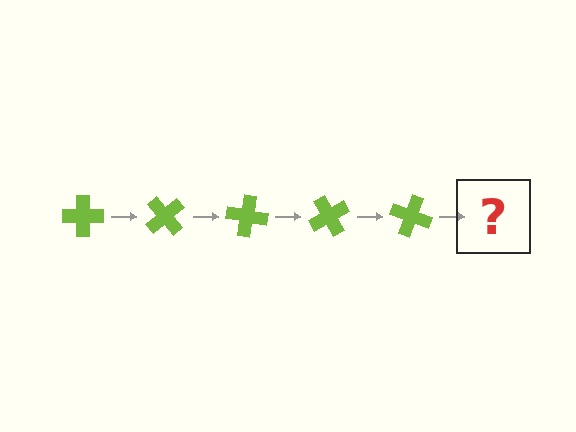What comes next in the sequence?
The next element should be a lime cross rotated 250 degrees.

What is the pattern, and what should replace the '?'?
The pattern is that the cross rotates 50 degrees each step. The '?' should be a lime cross rotated 250 degrees.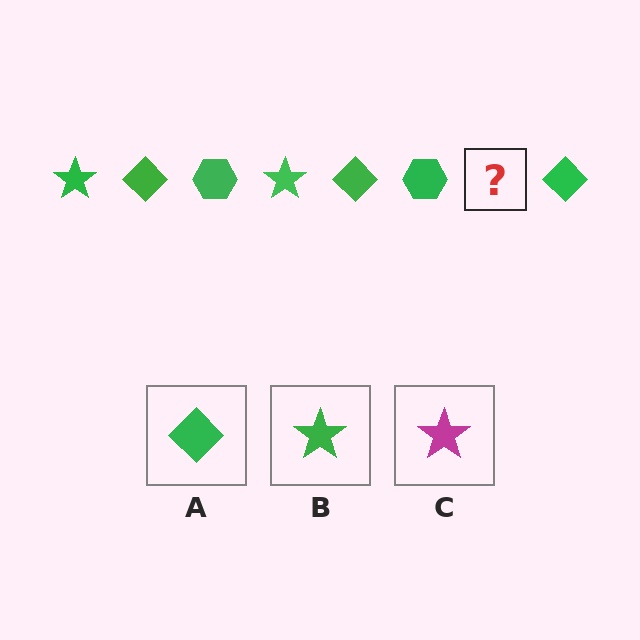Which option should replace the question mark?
Option B.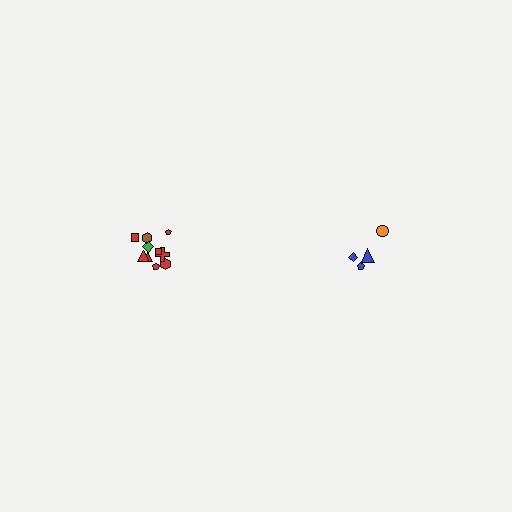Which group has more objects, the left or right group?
The left group.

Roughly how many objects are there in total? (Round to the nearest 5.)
Roughly 15 objects in total.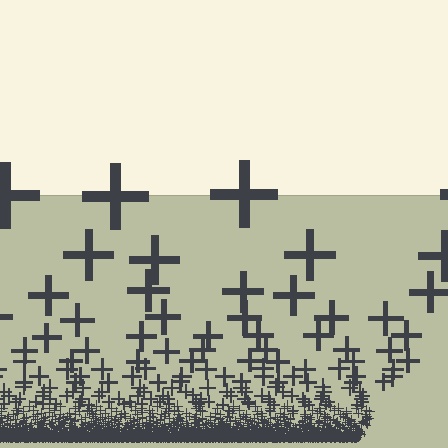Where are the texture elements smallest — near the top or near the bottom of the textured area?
Near the bottom.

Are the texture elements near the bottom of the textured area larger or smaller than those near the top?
Smaller. The gradient is inverted — elements near the bottom are smaller and denser.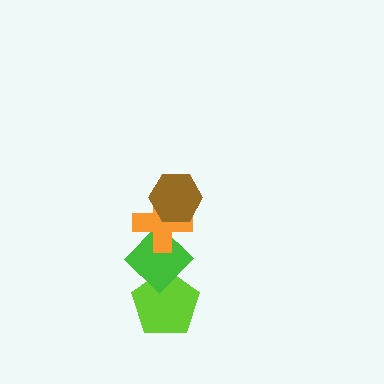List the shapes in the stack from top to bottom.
From top to bottom: the brown hexagon, the orange cross, the green diamond, the lime pentagon.